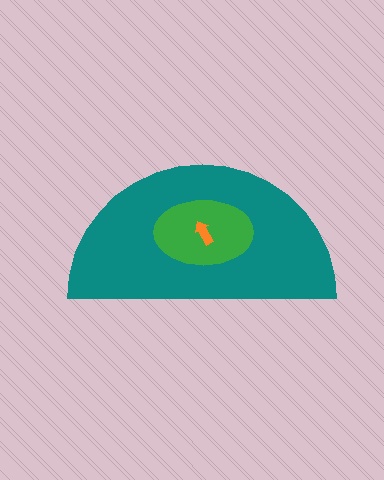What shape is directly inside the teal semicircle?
The green ellipse.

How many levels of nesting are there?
3.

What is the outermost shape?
The teal semicircle.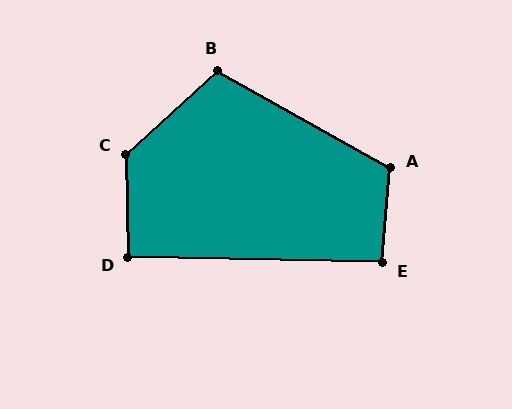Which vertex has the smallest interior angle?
D, at approximately 92 degrees.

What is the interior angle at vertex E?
Approximately 94 degrees (approximately right).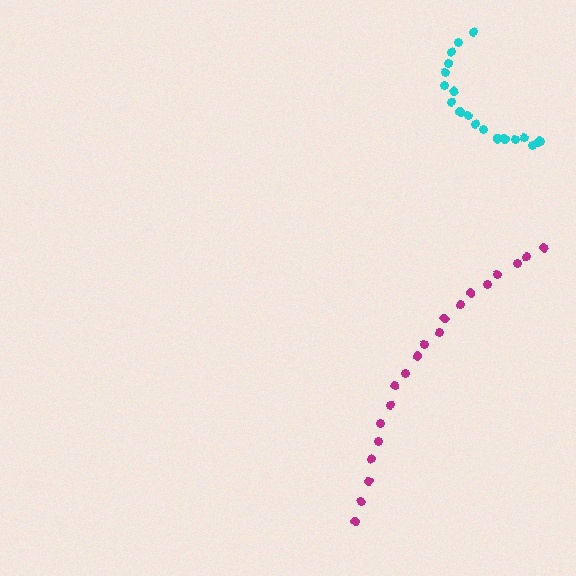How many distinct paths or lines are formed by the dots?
There are 2 distinct paths.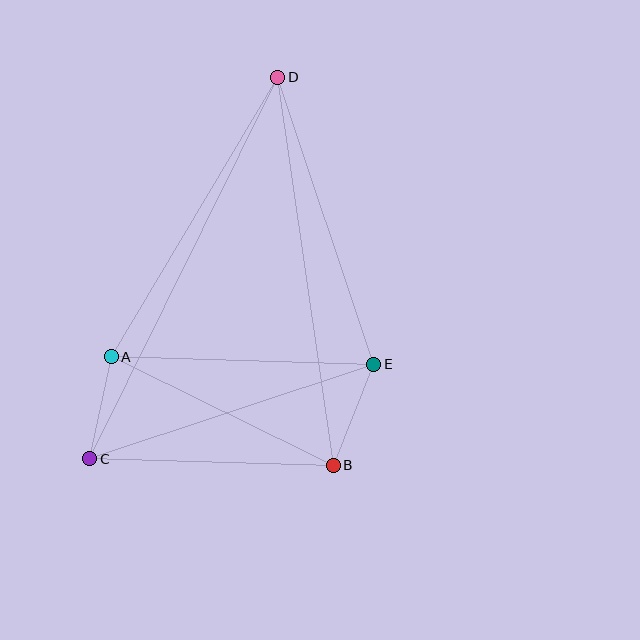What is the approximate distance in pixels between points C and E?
The distance between C and E is approximately 299 pixels.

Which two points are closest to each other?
Points A and C are closest to each other.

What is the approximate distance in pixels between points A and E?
The distance between A and E is approximately 262 pixels.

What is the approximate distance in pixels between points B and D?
The distance between B and D is approximately 392 pixels.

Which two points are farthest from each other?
Points C and D are farthest from each other.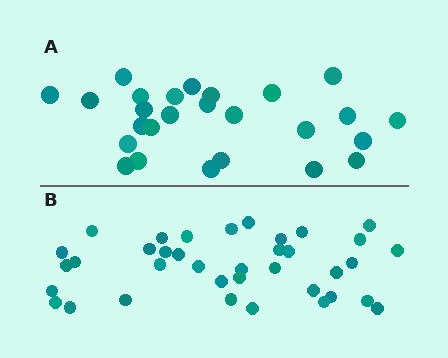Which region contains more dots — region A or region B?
Region B (the bottom region) has more dots.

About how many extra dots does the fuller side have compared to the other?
Region B has roughly 12 or so more dots than region A.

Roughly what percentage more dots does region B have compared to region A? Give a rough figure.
About 40% more.